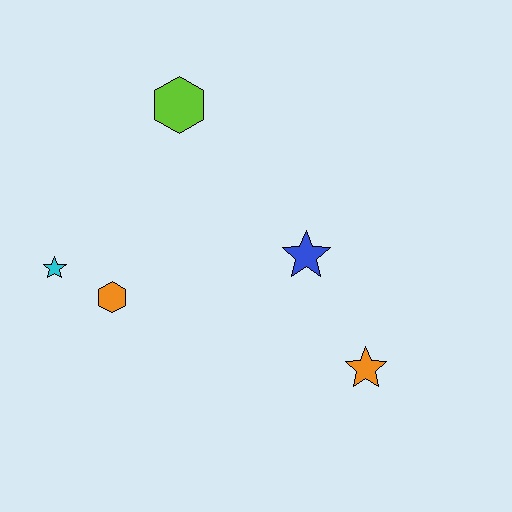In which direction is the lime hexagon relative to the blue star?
The lime hexagon is above the blue star.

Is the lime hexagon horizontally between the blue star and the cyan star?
Yes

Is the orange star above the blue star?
No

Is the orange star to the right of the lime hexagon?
Yes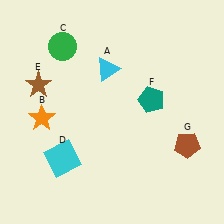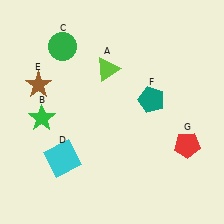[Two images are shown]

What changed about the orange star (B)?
In Image 1, B is orange. In Image 2, it changed to green.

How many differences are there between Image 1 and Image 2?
There are 3 differences between the two images.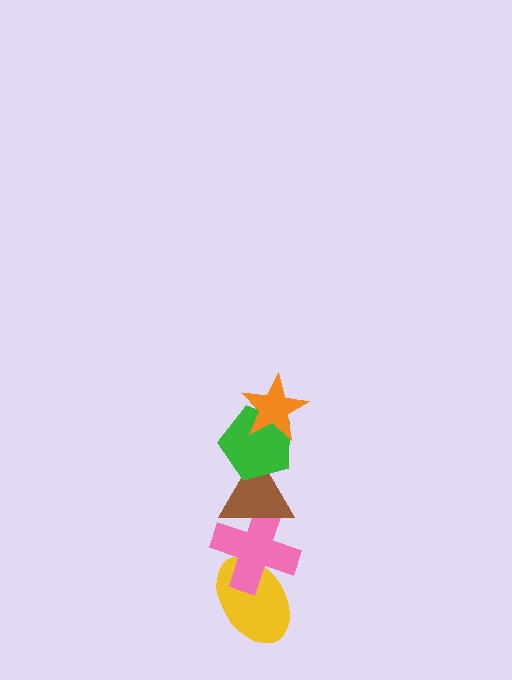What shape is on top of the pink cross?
The brown triangle is on top of the pink cross.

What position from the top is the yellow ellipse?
The yellow ellipse is 5th from the top.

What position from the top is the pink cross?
The pink cross is 4th from the top.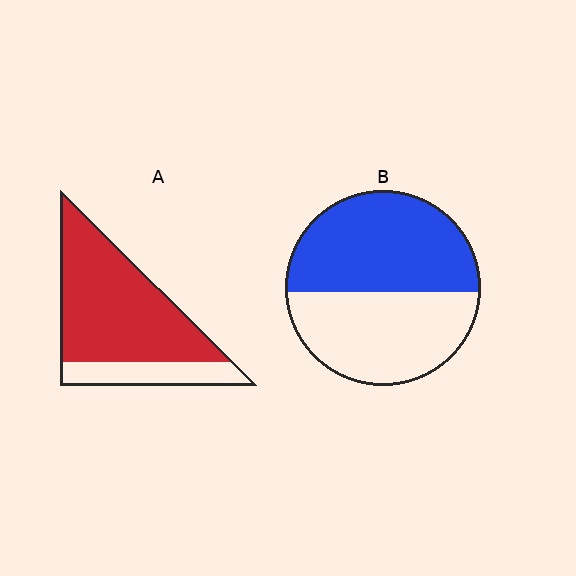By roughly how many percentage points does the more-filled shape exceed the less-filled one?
By roughly 25 percentage points (A over B).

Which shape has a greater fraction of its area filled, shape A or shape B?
Shape A.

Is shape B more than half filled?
Roughly half.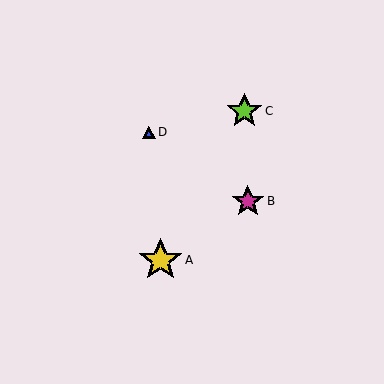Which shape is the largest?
The yellow star (labeled A) is the largest.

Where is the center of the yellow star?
The center of the yellow star is at (160, 260).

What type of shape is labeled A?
Shape A is a yellow star.